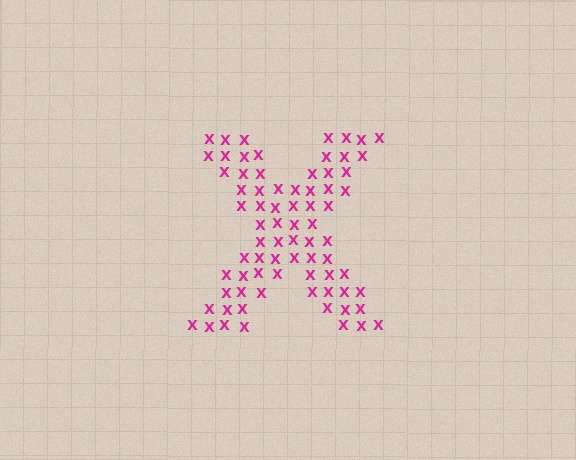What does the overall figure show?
The overall figure shows the letter X.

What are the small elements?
The small elements are letter X's.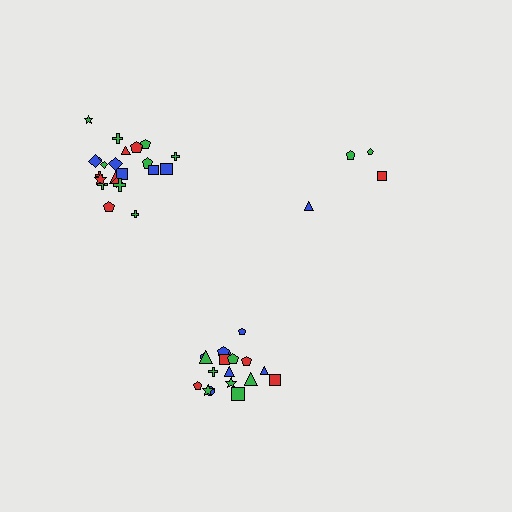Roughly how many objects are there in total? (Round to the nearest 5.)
Roughly 45 objects in total.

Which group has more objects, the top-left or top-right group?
The top-left group.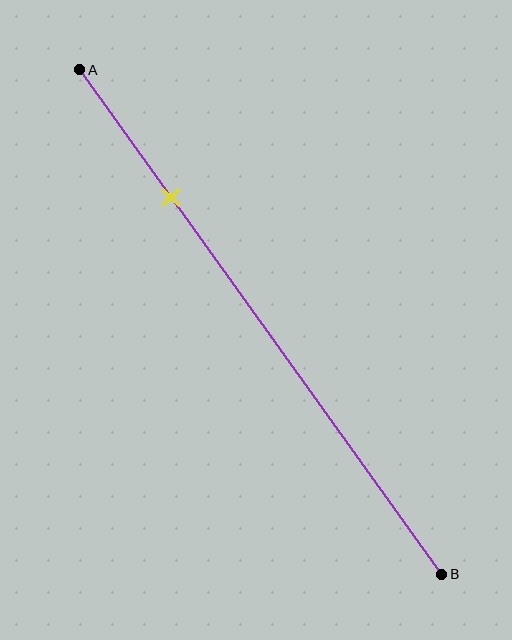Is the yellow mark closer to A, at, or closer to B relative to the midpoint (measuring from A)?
The yellow mark is closer to point A than the midpoint of segment AB.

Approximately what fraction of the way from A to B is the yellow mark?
The yellow mark is approximately 25% of the way from A to B.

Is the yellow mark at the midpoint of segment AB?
No, the mark is at about 25% from A, not at the 50% midpoint.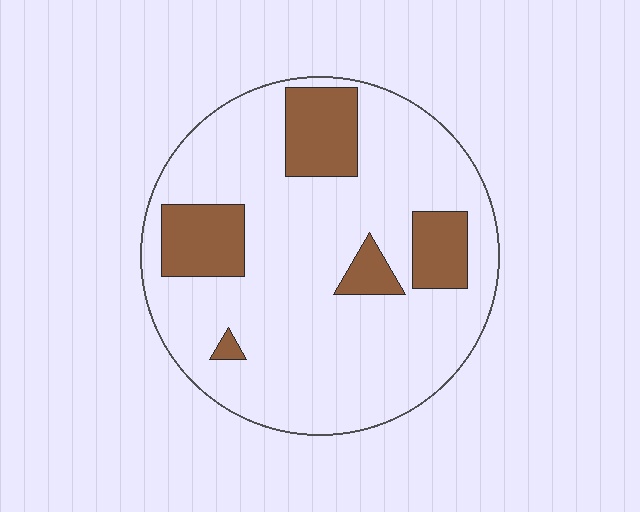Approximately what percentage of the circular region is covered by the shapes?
Approximately 20%.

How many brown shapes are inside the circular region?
5.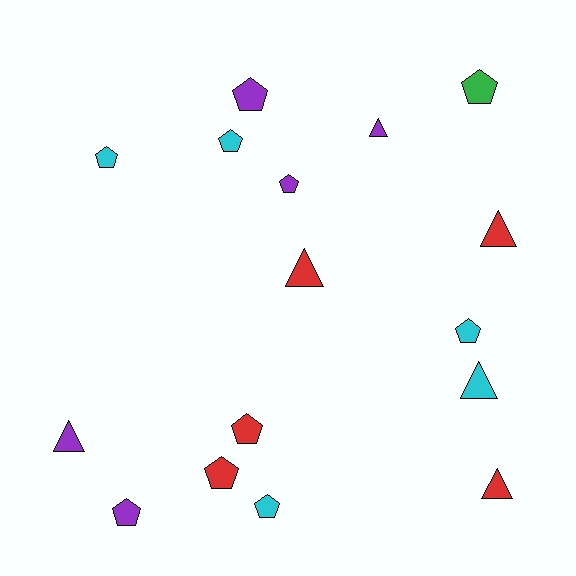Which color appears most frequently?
Cyan, with 5 objects.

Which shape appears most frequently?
Pentagon, with 10 objects.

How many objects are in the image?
There are 16 objects.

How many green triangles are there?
There are no green triangles.